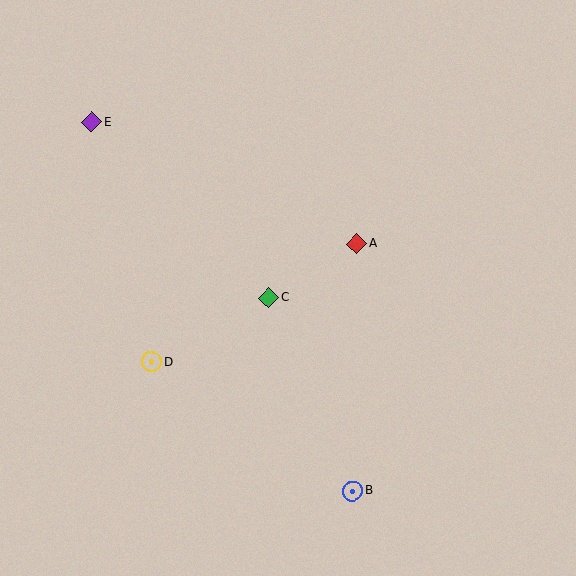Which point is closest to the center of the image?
Point C at (269, 298) is closest to the center.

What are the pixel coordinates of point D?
Point D is at (151, 362).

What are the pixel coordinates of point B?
Point B is at (352, 491).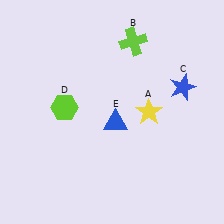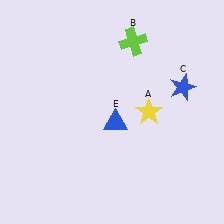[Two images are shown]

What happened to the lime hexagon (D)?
The lime hexagon (D) was removed in Image 2. It was in the top-left area of Image 1.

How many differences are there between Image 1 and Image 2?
There is 1 difference between the two images.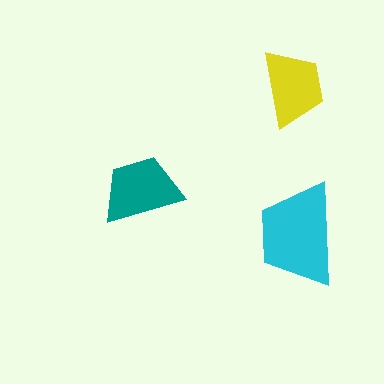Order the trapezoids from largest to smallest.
the cyan one, the teal one, the yellow one.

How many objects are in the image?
There are 3 objects in the image.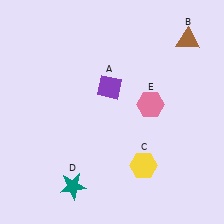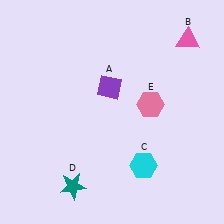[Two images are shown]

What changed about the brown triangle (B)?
In Image 1, B is brown. In Image 2, it changed to pink.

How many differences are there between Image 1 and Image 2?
There are 2 differences between the two images.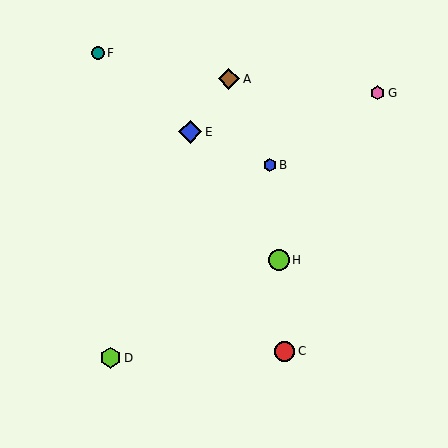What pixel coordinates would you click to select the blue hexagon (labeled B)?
Click at (270, 165) to select the blue hexagon B.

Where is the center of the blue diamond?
The center of the blue diamond is at (190, 132).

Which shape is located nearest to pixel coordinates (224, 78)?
The brown diamond (labeled A) at (229, 79) is nearest to that location.